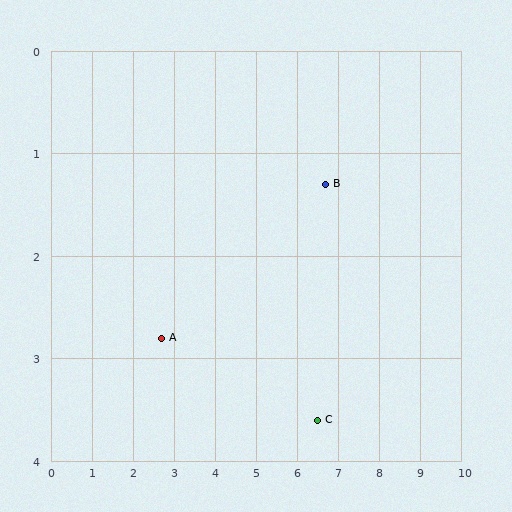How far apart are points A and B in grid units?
Points A and B are about 4.3 grid units apart.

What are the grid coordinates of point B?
Point B is at approximately (6.7, 1.3).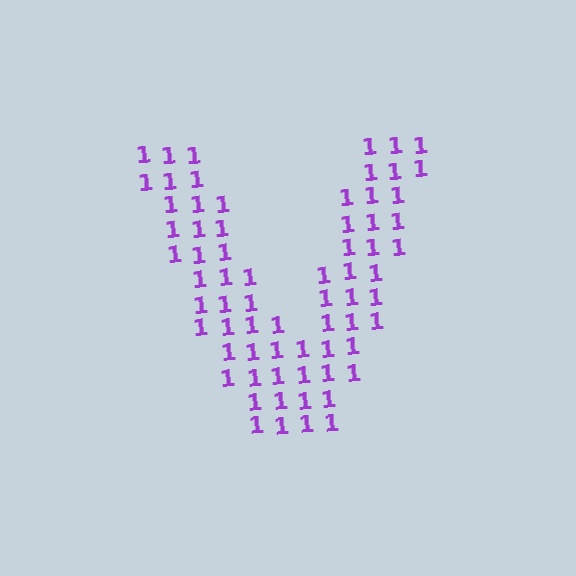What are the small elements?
The small elements are digit 1's.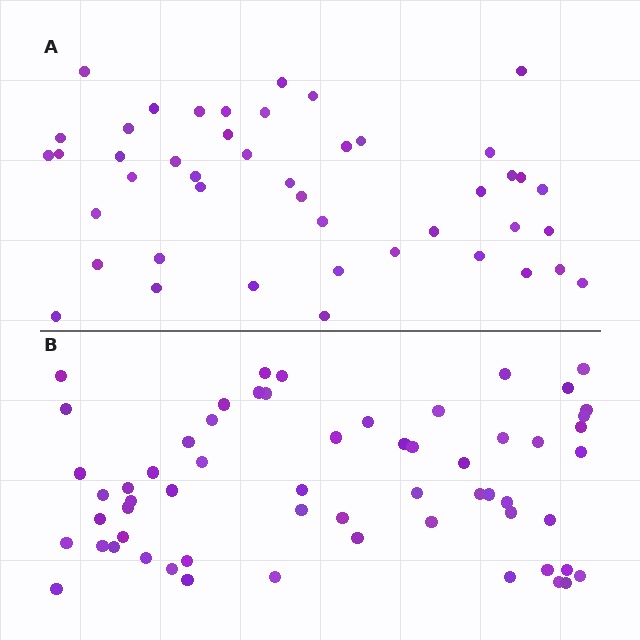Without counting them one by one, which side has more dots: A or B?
Region B (the bottom region) has more dots.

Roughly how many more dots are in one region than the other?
Region B has approximately 15 more dots than region A.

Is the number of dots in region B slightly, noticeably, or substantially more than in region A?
Region B has noticeably more, but not dramatically so. The ratio is roughly 1.3 to 1.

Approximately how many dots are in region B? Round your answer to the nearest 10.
About 60 dots.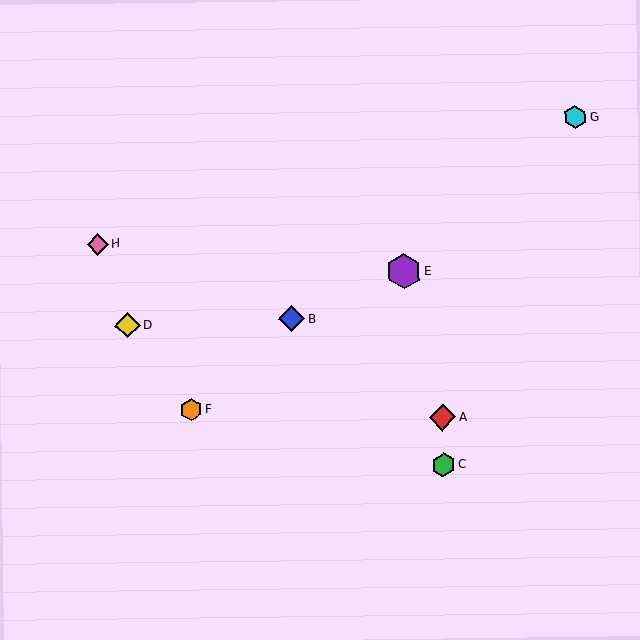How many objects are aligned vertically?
2 objects (A, C) are aligned vertically.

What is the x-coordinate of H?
Object H is at x≈98.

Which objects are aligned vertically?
Objects A, C are aligned vertically.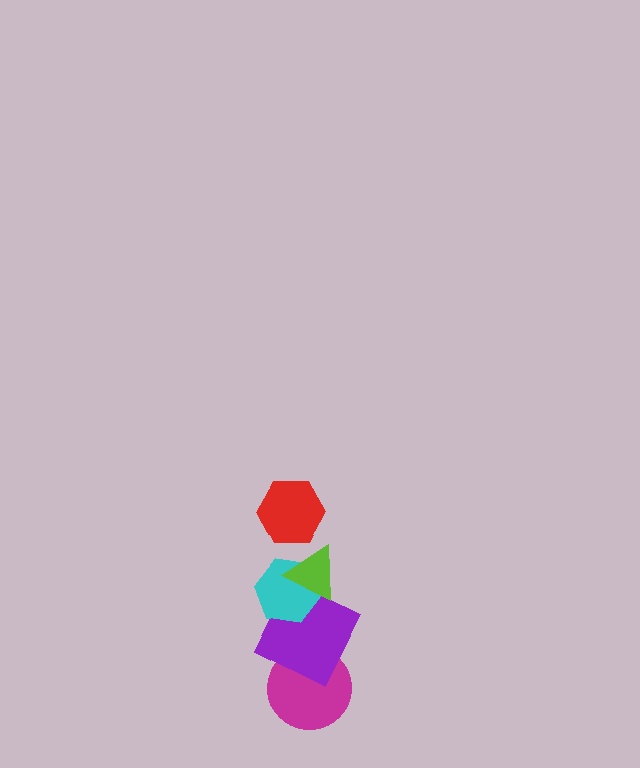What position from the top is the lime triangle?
The lime triangle is 2nd from the top.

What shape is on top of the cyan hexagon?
The lime triangle is on top of the cyan hexagon.